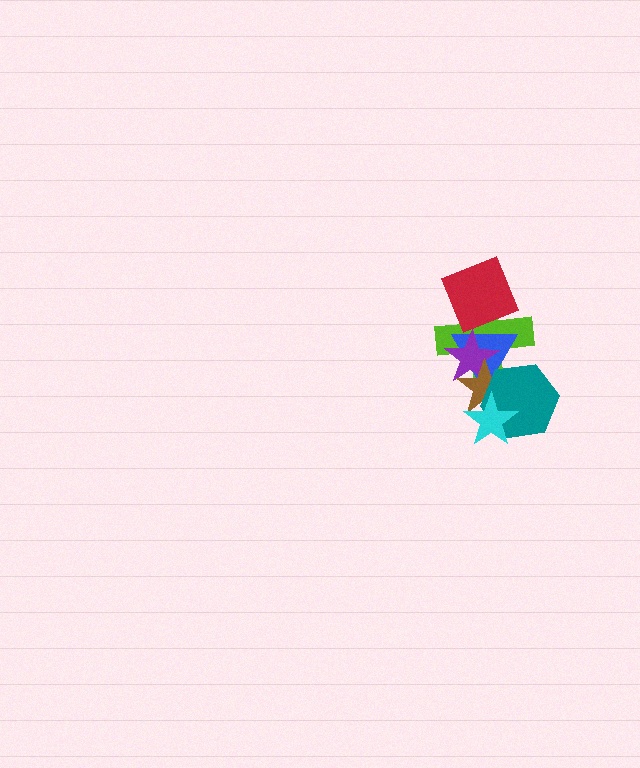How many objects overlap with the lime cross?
5 objects overlap with the lime cross.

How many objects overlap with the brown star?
5 objects overlap with the brown star.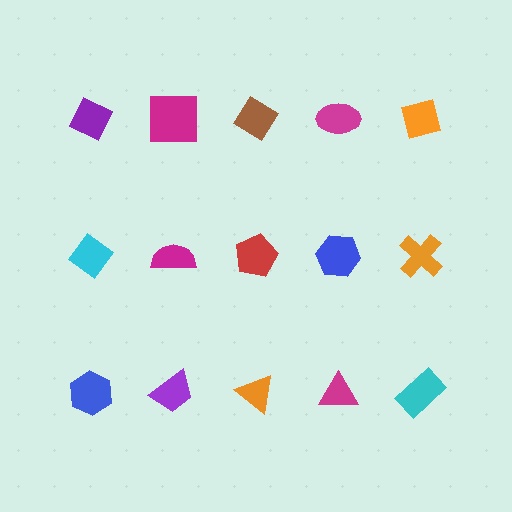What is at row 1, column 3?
A brown diamond.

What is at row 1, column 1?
A purple diamond.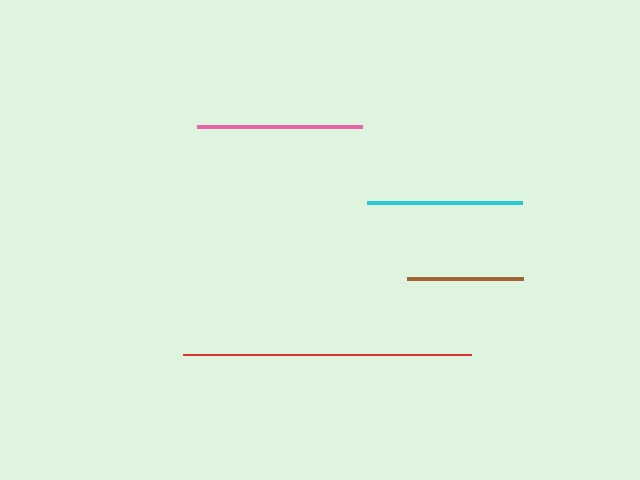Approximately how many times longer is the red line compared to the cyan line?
The red line is approximately 1.9 times the length of the cyan line.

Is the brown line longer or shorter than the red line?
The red line is longer than the brown line.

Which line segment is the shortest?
The brown line is the shortest at approximately 116 pixels.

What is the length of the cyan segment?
The cyan segment is approximately 155 pixels long.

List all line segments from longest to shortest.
From longest to shortest: red, pink, cyan, brown.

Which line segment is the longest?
The red line is the longest at approximately 288 pixels.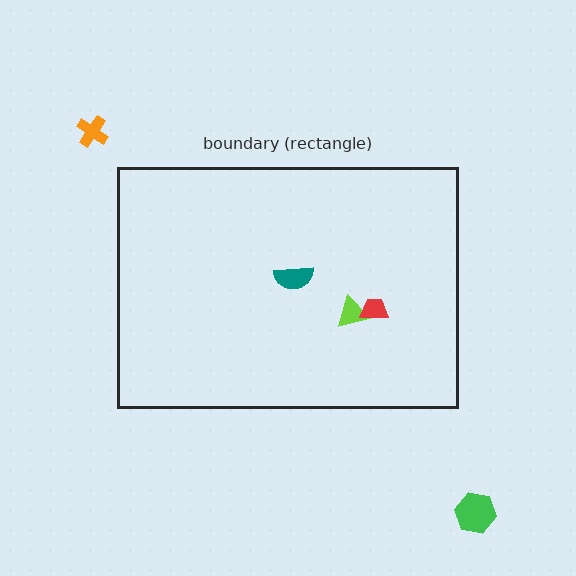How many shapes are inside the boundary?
3 inside, 2 outside.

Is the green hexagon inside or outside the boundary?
Outside.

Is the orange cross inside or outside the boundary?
Outside.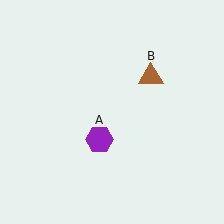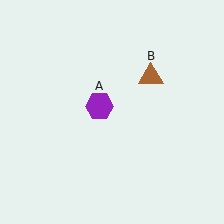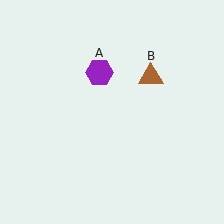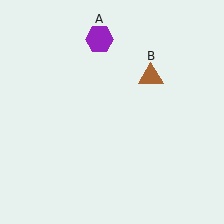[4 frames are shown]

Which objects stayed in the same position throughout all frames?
Brown triangle (object B) remained stationary.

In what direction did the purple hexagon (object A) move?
The purple hexagon (object A) moved up.